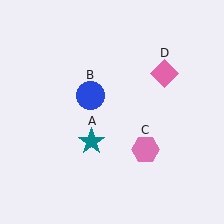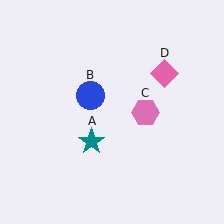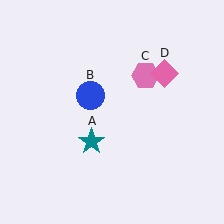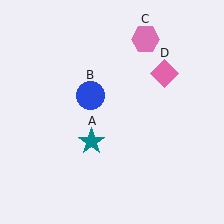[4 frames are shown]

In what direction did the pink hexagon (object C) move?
The pink hexagon (object C) moved up.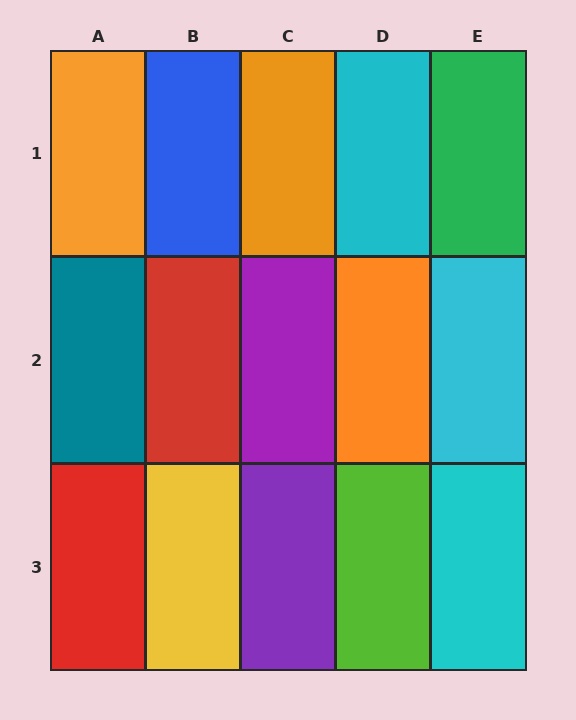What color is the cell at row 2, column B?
Red.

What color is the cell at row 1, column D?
Cyan.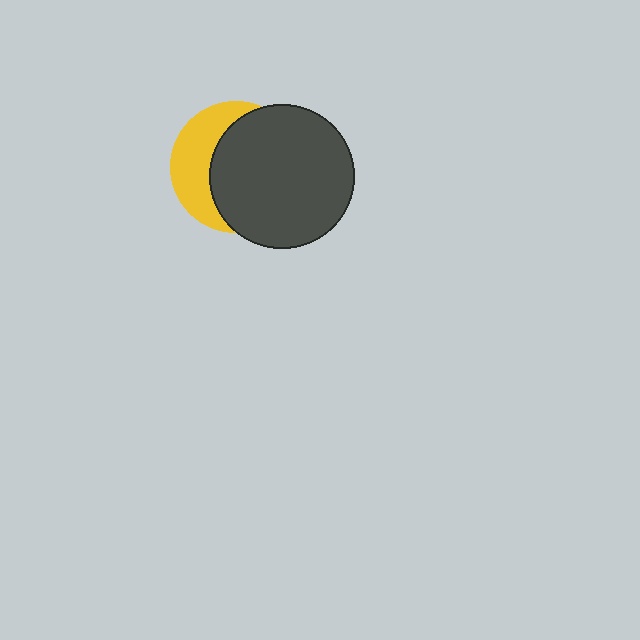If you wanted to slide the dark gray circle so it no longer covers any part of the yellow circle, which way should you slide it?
Slide it right — that is the most direct way to separate the two shapes.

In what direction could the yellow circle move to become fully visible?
The yellow circle could move left. That would shift it out from behind the dark gray circle entirely.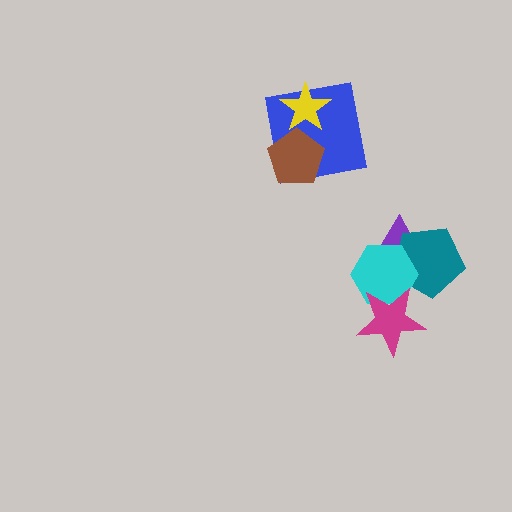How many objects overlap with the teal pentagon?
2 objects overlap with the teal pentagon.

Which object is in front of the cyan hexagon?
The magenta star is in front of the cyan hexagon.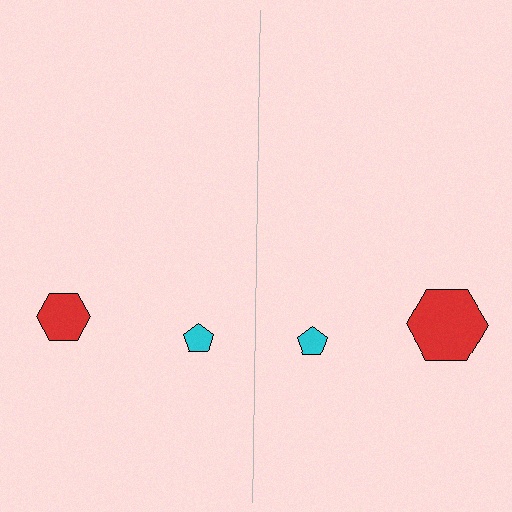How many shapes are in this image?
There are 4 shapes in this image.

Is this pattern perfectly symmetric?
No, the pattern is not perfectly symmetric. The red hexagon on the right side has a different size than its mirror counterpart.